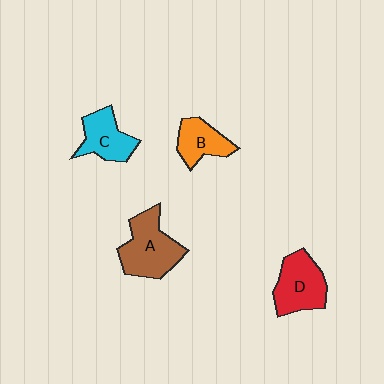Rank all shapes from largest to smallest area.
From largest to smallest: A (brown), D (red), C (cyan), B (orange).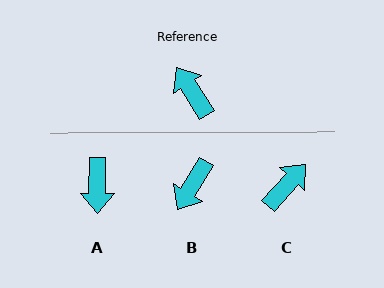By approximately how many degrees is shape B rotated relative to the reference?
Approximately 116 degrees counter-clockwise.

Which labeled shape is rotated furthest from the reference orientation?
A, about 147 degrees away.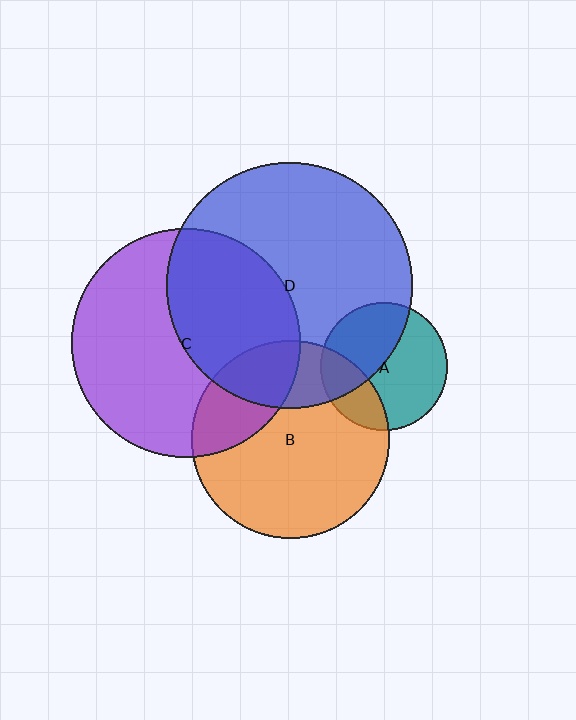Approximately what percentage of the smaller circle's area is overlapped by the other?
Approximately 40%.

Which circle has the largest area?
Circle D (blue).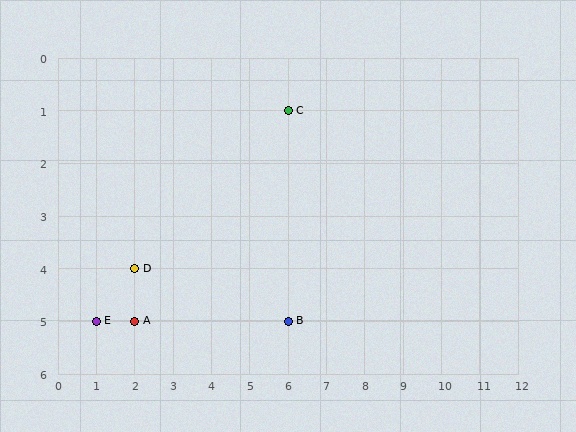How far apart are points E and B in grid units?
Points E and B are 5 columns apart.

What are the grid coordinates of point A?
Point A is at grid coordinates (2, 5).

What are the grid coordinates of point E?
Point E is at grid coordinates (1, 5).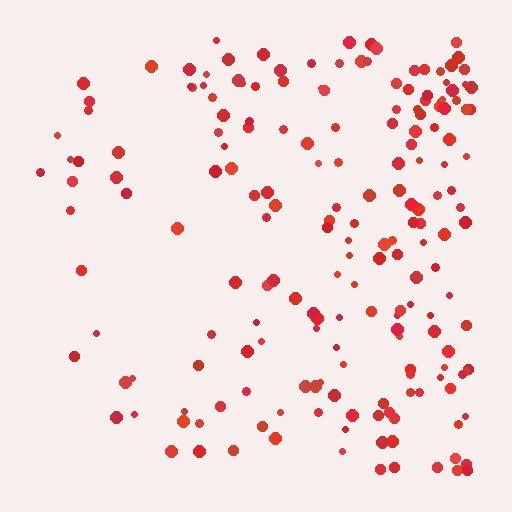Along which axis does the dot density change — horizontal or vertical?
Horizontal.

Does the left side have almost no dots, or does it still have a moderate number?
Still a moderate number, just noticeably fewer than the right.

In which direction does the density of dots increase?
From left to right, with the right side densest.